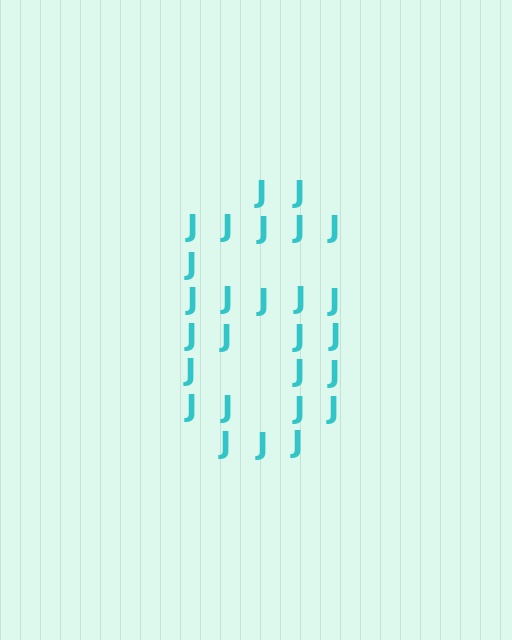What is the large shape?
The large shape is the digit 6.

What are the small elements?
The small elements are letter J's.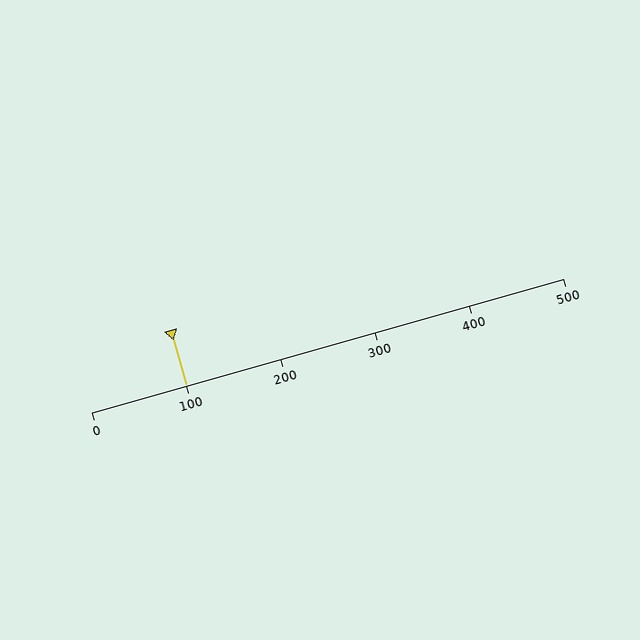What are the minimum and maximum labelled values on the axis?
The axis runs from 0 to 500.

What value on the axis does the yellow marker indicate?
The marker indicates approximately 100.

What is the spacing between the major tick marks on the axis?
The major ticks are spaced 100 apart.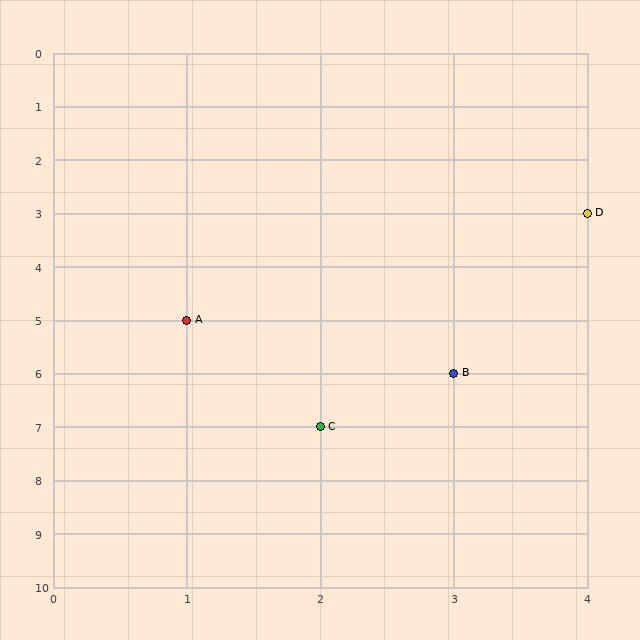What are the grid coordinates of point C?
Point C is at grid coordinates (2, 7).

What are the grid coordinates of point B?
Point B is at grid coordinates (3, 6).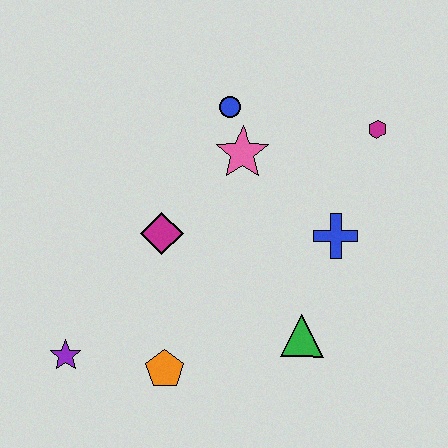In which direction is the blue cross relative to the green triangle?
The blue cross is above the green triangle.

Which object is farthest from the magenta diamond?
The magenta hexagon is farthest from the magenta diamond.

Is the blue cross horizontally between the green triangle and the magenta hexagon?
Yes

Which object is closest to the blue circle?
The pink star is closest to the blue circle.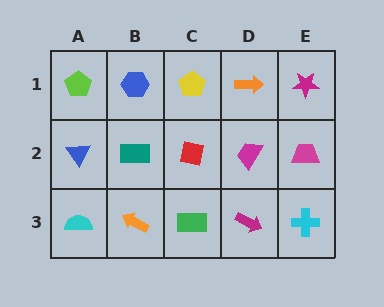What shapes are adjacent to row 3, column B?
A teal rectangle (row 2, column B), a cyan semicircle (row 3, column A), a green rectangle (row 3, column C).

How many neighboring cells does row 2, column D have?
4.